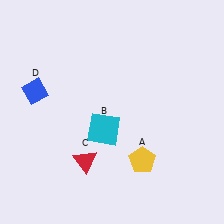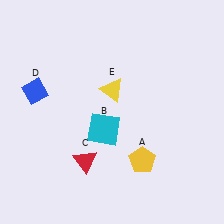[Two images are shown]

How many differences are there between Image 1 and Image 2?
There is 1 difference between the two images.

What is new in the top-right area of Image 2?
A yellow triangle (E) was added in the top-right area of Image 2.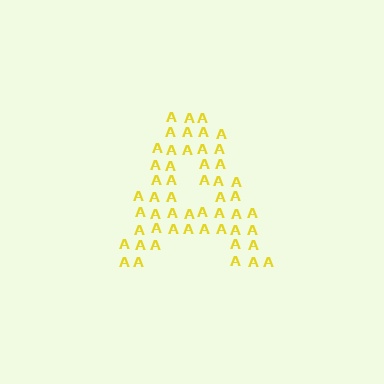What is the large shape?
The large shape is the letter A.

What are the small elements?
The small elements are letter A's.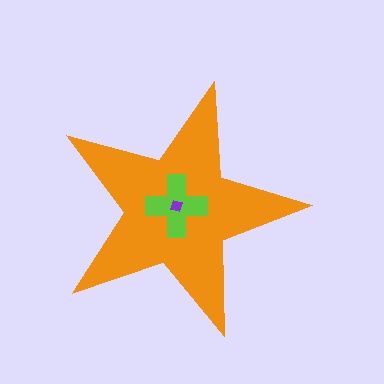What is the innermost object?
The purple diamond.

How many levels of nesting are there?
3.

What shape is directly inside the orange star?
The lime cross.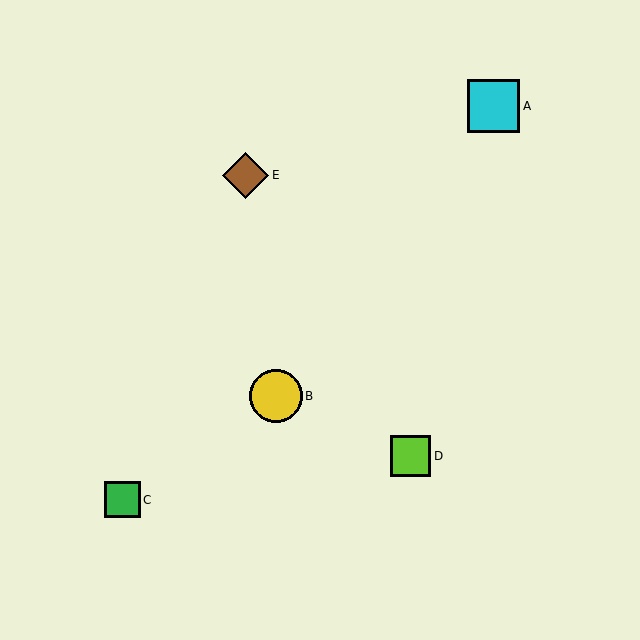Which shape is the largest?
The yellow circle (labeled B) is the largest.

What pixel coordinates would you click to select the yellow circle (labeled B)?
Click at (276, 396) to select the yellow circle B.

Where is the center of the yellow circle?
The center of the yellow circle is at (276, 396).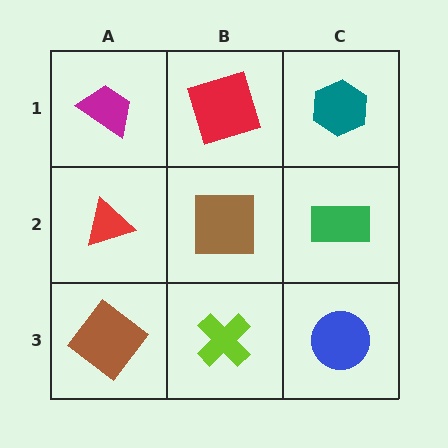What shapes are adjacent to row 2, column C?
A teal hexagon (row 1, column C), a blue circle (row 3, column C), a brown square (row 2, column B).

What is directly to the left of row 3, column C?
A lime cross.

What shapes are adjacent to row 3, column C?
A green rectangle (row 2, column C), a lime cross (row 3, column B).